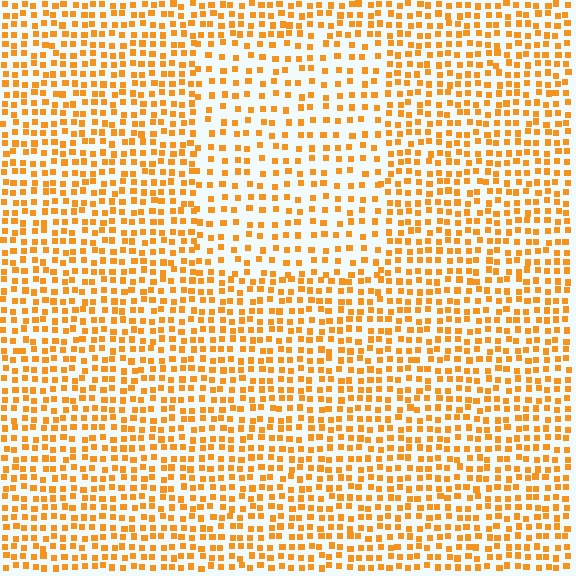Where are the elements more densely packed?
The elements are more densely packed outside the rectangle boundary.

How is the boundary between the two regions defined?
The boundary is defined by a change in element density (approximately 1.7x ratio). All elements are the same color, size, and shape.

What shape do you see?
I see a rectangle.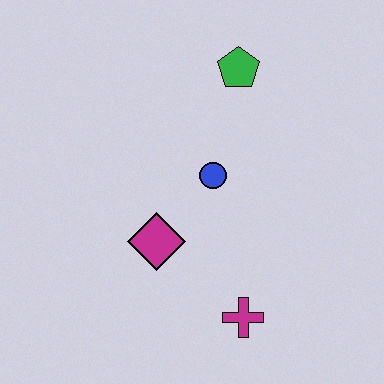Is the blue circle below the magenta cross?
No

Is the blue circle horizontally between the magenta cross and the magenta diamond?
Yes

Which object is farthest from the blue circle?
The magenta cross is farthest from the blue circle.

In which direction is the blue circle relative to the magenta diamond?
The blue circle is above the magenta diamond.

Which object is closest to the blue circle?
The magenta diamond is closest to the blue circle.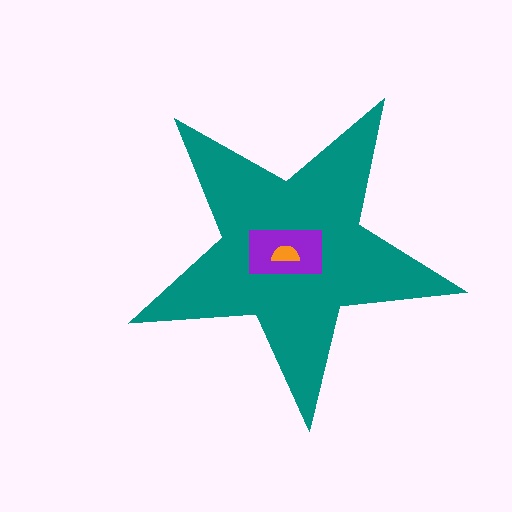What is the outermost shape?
The teal star.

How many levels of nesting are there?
3.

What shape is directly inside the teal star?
The purple rectangle.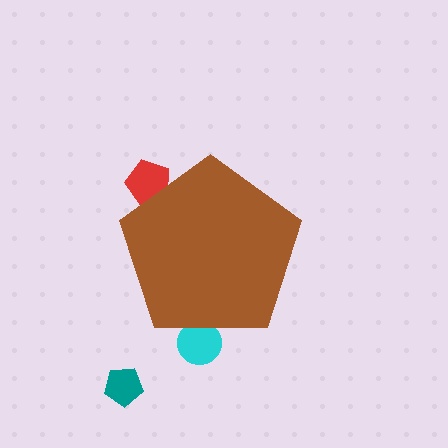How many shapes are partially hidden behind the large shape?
2 shapes are partially hidden.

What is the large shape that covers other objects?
A brown pentagon.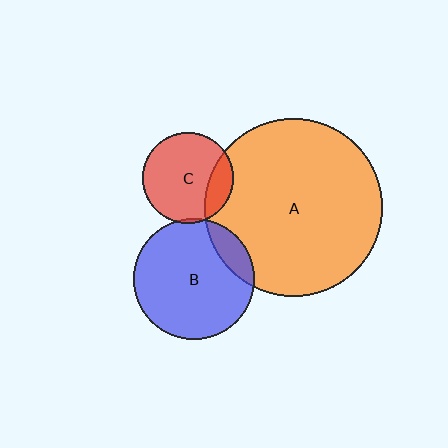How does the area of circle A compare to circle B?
Approximately 2.2 times.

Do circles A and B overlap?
Yes.